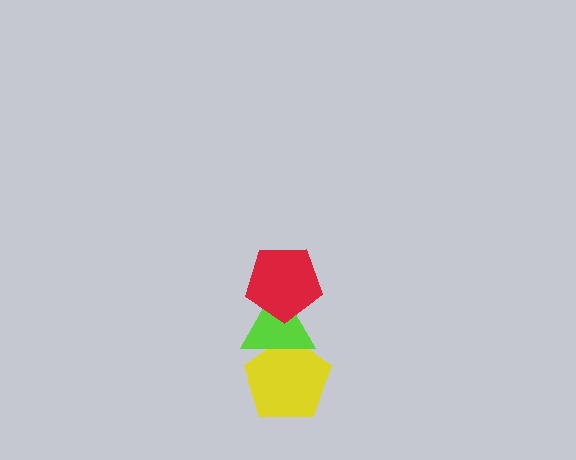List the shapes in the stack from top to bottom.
From top to bottom: the red pentagon, the lime triangle, the yellow pentagon.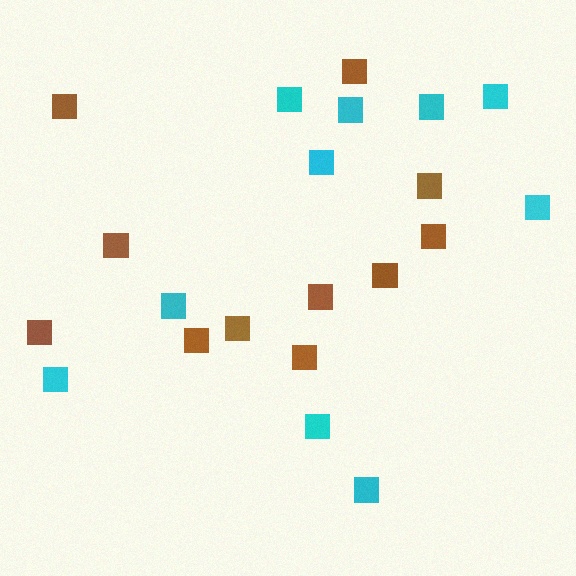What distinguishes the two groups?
There are 2 groups: one group of cyan squares (10) and one group of brown squares (11).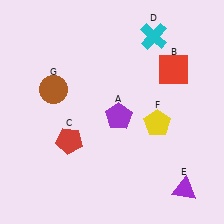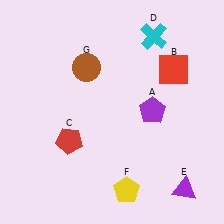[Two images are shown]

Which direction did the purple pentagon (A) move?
The purple pentagon (A) moved right.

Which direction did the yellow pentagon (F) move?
The yellow pentagon (F) moved down.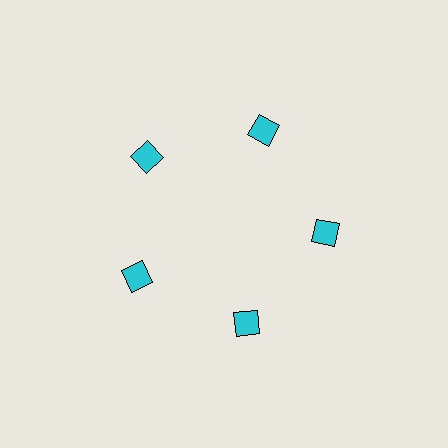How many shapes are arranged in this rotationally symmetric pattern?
There are 5 shapes, arranged in 5 groups of 1.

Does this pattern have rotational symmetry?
Yes, this pattern has 5-fold rotational symmetry. It looks the same after rotating 72 degrees around the center.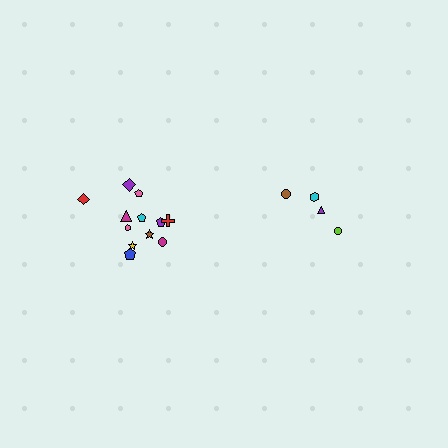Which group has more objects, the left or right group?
The left group.